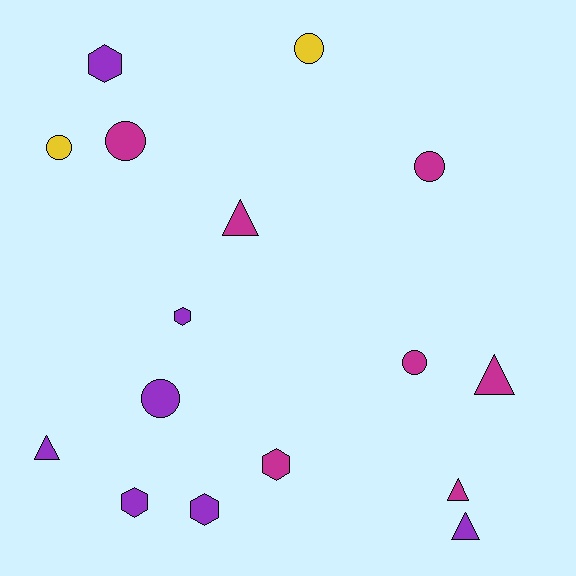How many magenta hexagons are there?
There is 1 magenta hexagon.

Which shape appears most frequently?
Circle, with 6 objects.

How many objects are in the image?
There are 16 objects.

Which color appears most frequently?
Magenta, with 7 objects.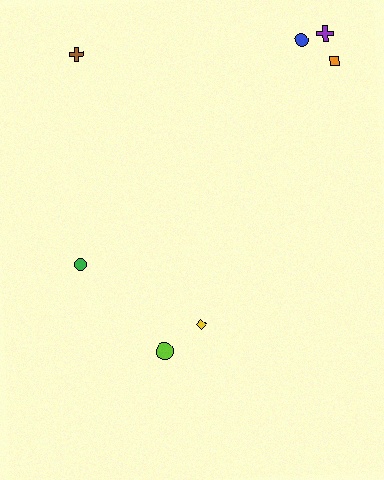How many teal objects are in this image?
There are no teal objects.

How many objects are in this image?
There are 7 objects.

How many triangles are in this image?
There are no triangles.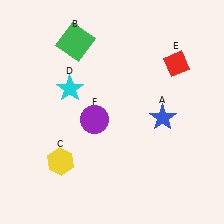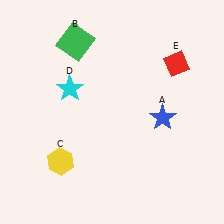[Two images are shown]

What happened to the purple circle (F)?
The purple circle (F) was removed in Image 2. It was in the bottom-left area of Image 1.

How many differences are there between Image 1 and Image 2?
There is 1 difference between the two images.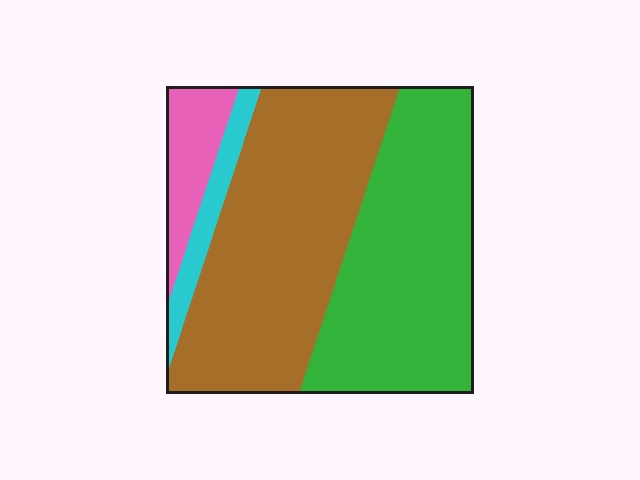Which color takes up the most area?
Brown, at roughly 45%.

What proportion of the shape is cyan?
Cyan covers about 5% of the shape.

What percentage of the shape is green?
Green takes up about two fifths (2/5) of the shape.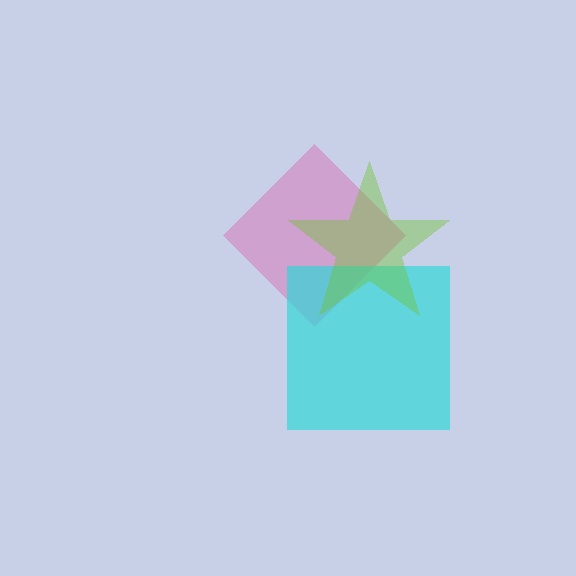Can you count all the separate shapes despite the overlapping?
Yes, there are 3 separate shapes.